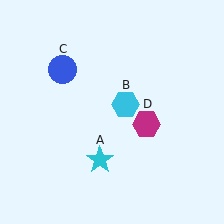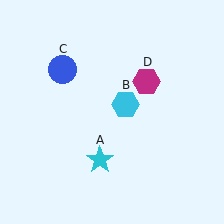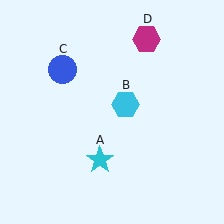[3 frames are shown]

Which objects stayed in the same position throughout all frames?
Cyan star (object A) and cyan hexagon (object B) and blue circle (object C) remained stationary.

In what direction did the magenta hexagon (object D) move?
The magenta hexagon (object D) moved up.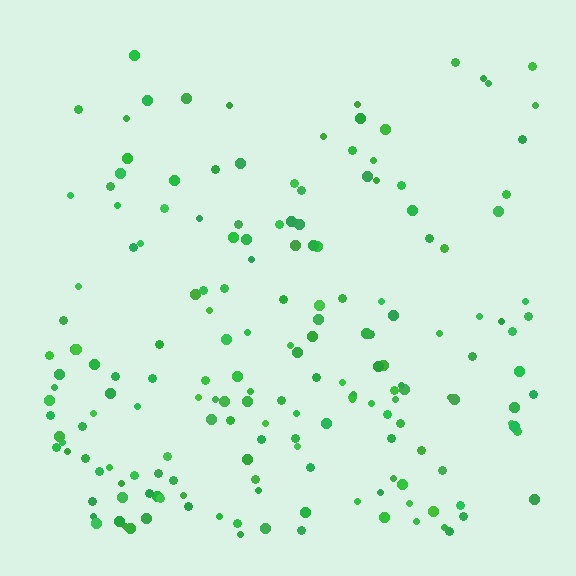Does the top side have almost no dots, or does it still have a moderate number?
Still a moderate number, just noticeably fewer than the bottom.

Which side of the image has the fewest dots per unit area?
The top.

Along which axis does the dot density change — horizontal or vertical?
Vertical.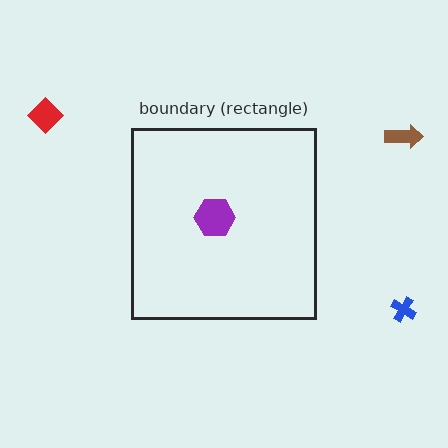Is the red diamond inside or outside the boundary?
Outside.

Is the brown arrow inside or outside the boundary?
Outside.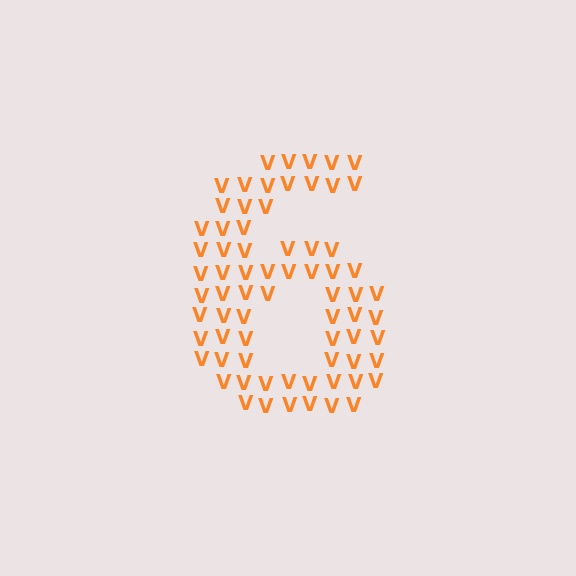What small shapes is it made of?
It is made of small letter V's.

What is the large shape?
The large shape is the digit 6.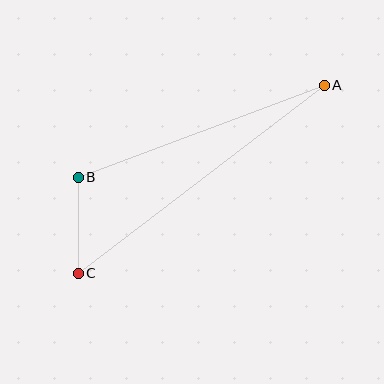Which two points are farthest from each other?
Points A and C are farthest from each other.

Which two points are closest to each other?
Points B and C are closest to each other.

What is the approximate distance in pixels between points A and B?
The distance between A and B is approximately 262 pixels.